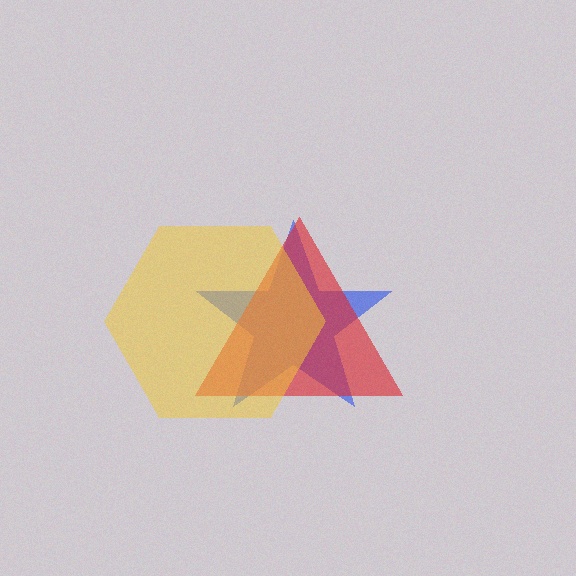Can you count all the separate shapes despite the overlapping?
Yes, there are 3 separate shapes.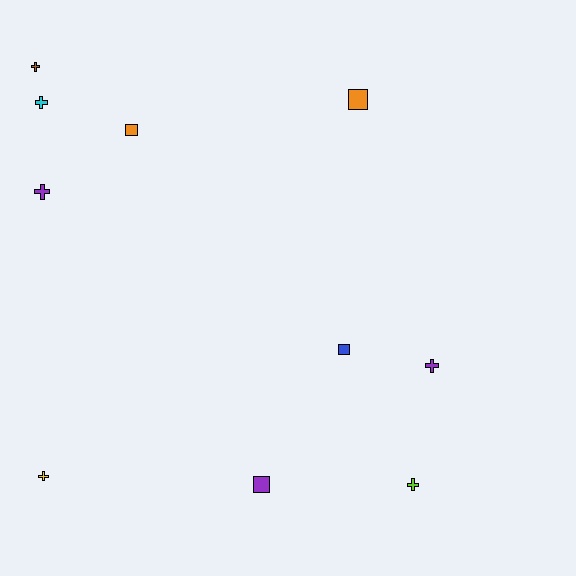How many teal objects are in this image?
There are no teal objects.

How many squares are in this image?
There are 4 squares.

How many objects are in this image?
There are 10 objects.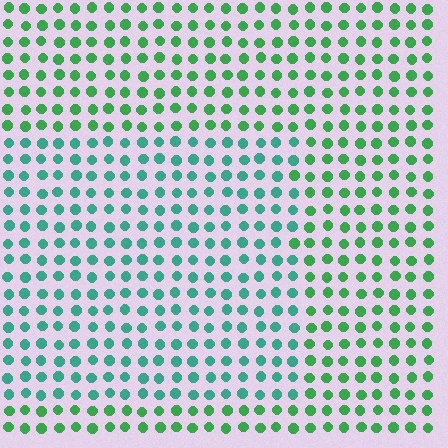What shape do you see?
I see a rectangle.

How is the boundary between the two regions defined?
The boundary is defined purely by a slight shift in hue (about 35 degrees). Spacing, size, and orientation are identical on both sides.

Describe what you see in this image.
The image is filled with small green elements in a uniform arrangement. A rectangle-shaped region is visible where the elements are tinted to a slightly different hue, forming a subtle color boundary.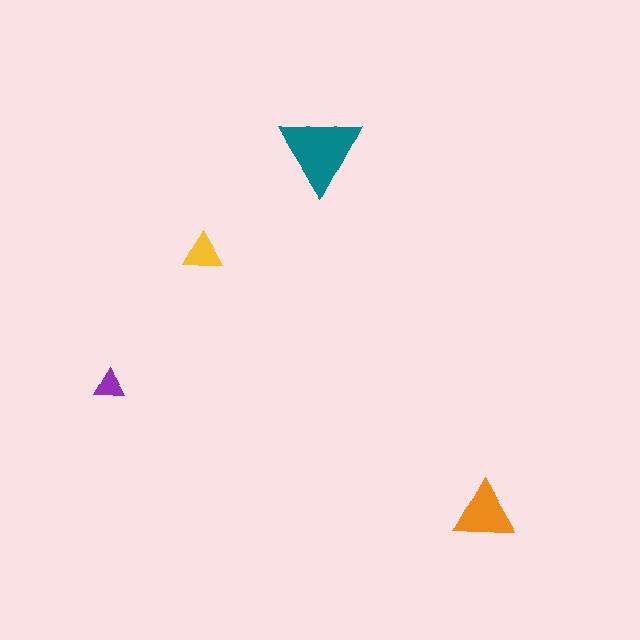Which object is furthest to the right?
The orange triangle is rightmost.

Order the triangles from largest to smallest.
the teal one, the orange one, the yellow one, the purple one.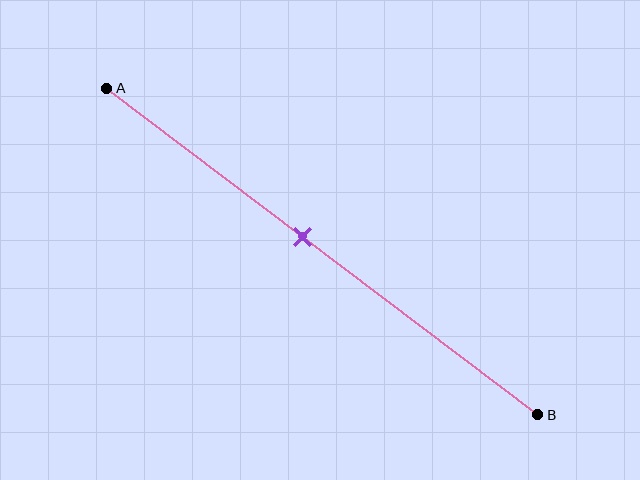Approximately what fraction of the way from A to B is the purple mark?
The purple mark is approximately 45% of the way from A to B.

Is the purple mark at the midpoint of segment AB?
No, the mark is at about 45% from A, not at the 50% midpoint.